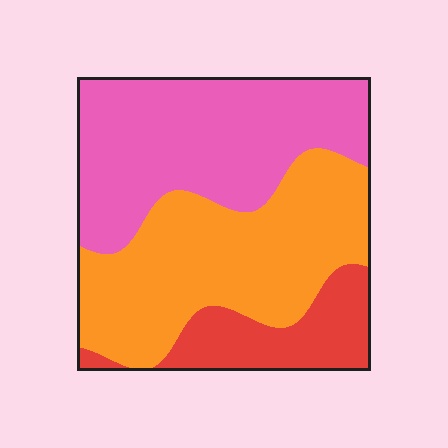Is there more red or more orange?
Orange.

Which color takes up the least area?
Red, at roughly 15%.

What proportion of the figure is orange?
Orange covers roughly 40% of the figure.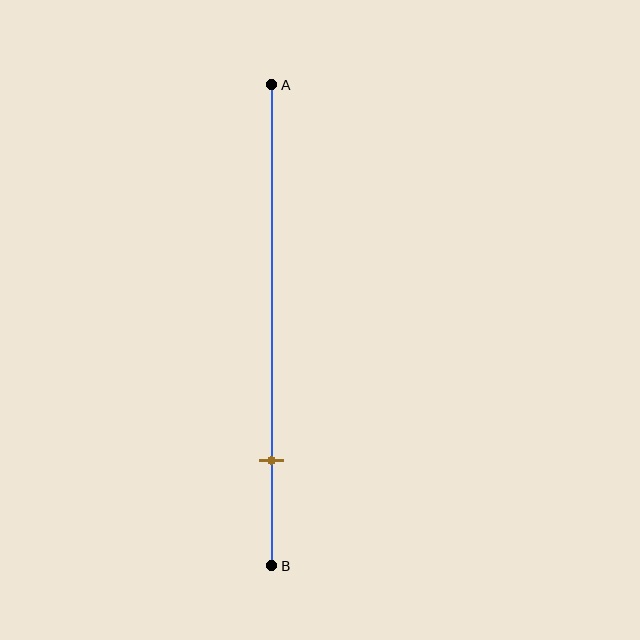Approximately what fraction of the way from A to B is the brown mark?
The brown mark is approximately 80% of the way from A to B.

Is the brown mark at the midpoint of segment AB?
No, the mark is at about 80% from A, not at the 50% midpoint.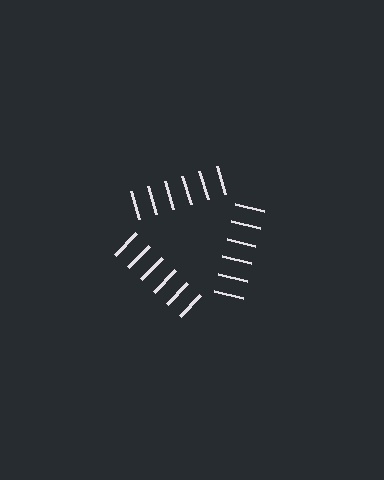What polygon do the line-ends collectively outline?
An illusory triangle — the line segments terminate on its edges but no continuous stroke is drawn.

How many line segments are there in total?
18 — 6 along each of the 3 edges.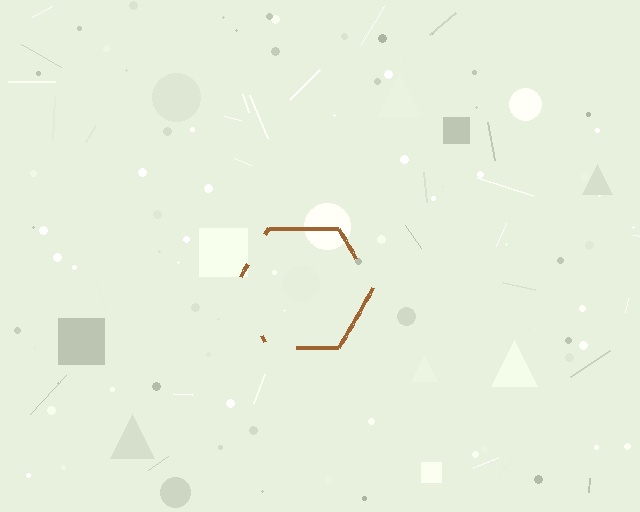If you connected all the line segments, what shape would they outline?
They would outline a hexagon.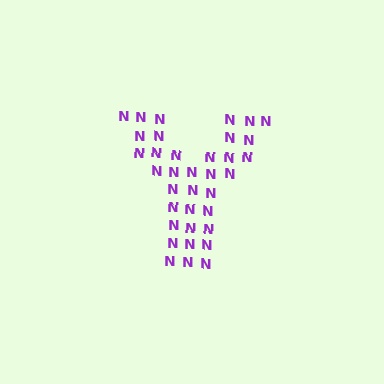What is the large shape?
The large shape is the letter Y.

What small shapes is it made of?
It is made of small letter N's.